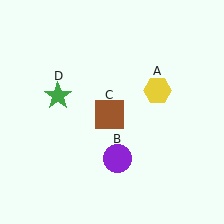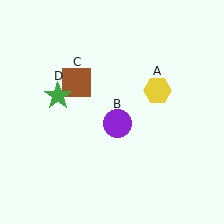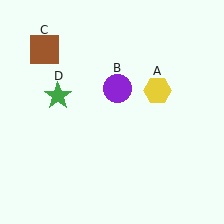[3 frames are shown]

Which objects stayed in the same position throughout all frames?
Yellow hexagon (object A) and green star (object D) remained stationary.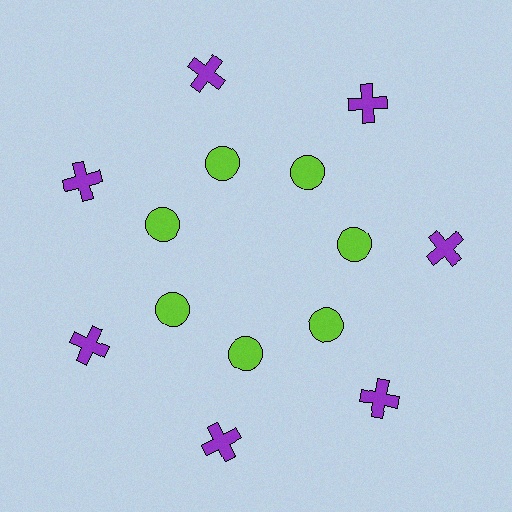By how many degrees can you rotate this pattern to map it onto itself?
The pattern maps onto itself every 51 degrees of rotation.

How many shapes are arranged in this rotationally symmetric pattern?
There are 14 shapes, arranged in 7 groups of 2.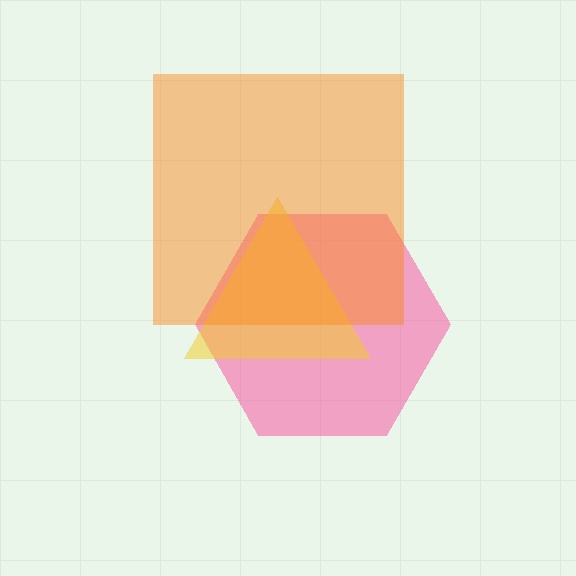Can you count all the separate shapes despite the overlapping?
Yes, there are 3 separate shapes.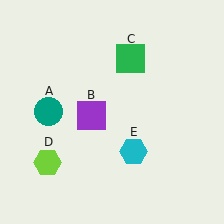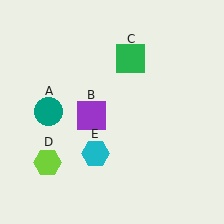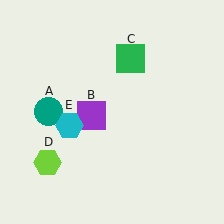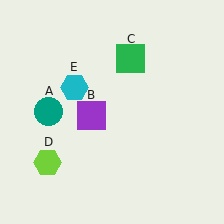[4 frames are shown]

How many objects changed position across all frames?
1 object changed position: cyan hexagon (object E).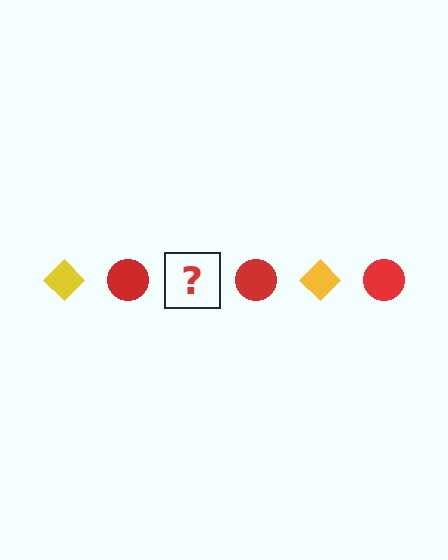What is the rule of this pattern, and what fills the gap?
The rule is that the pattern alternates between yellow diamond and red circle. The gap should be filled with a yellow diamond.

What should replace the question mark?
The question mark should be replaced with a yellow diamond.